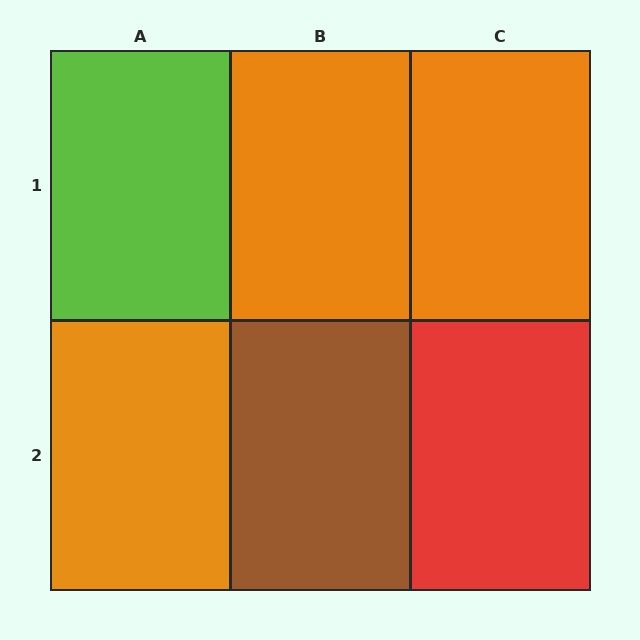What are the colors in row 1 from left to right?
Lime, orange, orange.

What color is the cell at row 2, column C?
Red.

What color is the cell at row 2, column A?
Orange.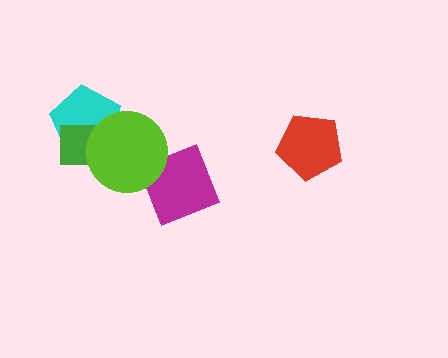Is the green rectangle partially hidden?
Yes, it is partially covered by another shape.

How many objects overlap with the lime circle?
3 objects overlap with the lime circle.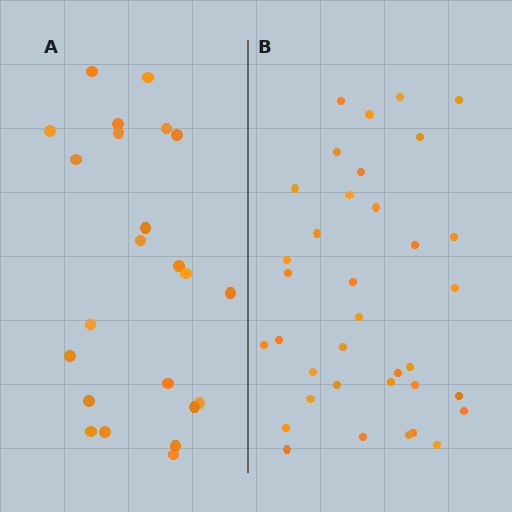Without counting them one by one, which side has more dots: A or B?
Region B (the right region) has more dots.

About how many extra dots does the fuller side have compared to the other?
Region B has approximately 15 more dots than region A.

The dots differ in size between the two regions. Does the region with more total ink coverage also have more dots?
No. Region A has more total ink coverage because its dots are larger, but region B actually contains more individual dots. Total area can be misleading — the number of items is what matters here.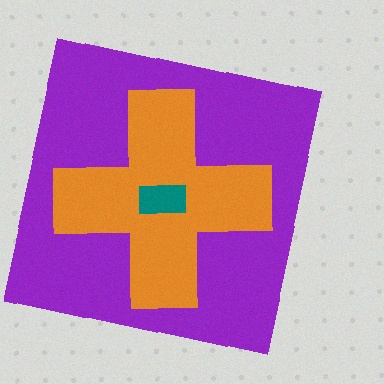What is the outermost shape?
The purple square.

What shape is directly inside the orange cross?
The teal rectangle.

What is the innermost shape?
The teal rectangle.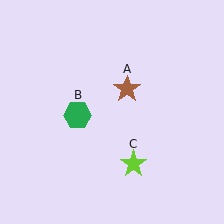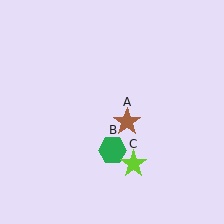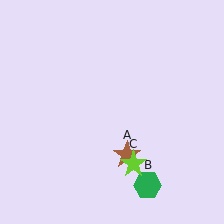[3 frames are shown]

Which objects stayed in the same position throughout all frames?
Lime star (object C) remained stationary.